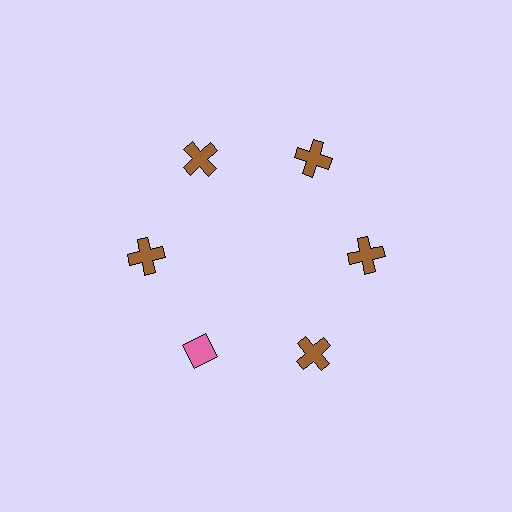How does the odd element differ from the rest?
It differs in both color (pink instead of brown) and shape (diamond instead of cross).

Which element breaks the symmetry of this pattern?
The pink diamond at roughly the 7 o'clock position breaks the symmetry. All other shapes are brown crosses.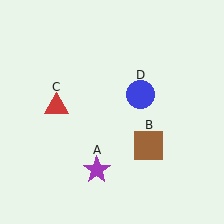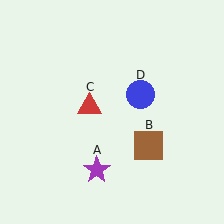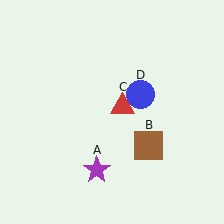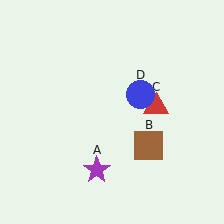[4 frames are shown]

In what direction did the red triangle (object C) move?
The red triangle (object C) moved right.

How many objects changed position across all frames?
1 object changed position: red triangle (object C).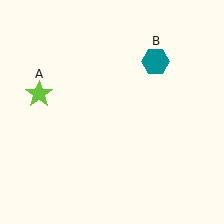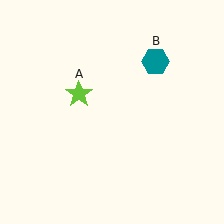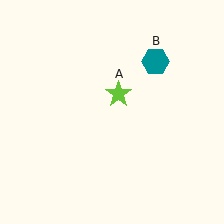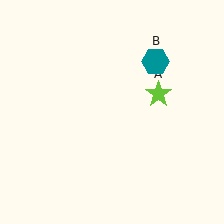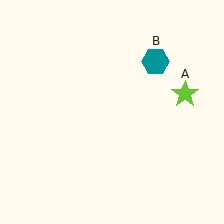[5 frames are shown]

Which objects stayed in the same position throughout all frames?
Teal hexagon (object B) remained stationary.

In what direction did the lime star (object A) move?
The lime star (object A) moved right.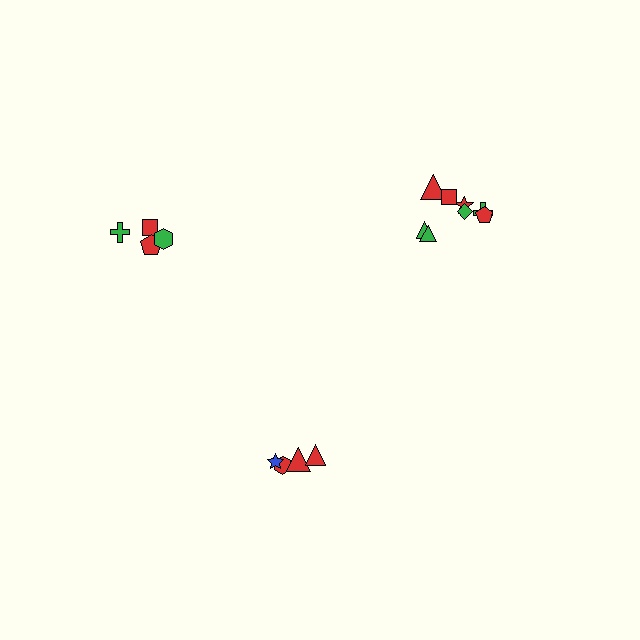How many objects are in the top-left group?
There are 4 objects.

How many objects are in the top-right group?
There are 8 objects.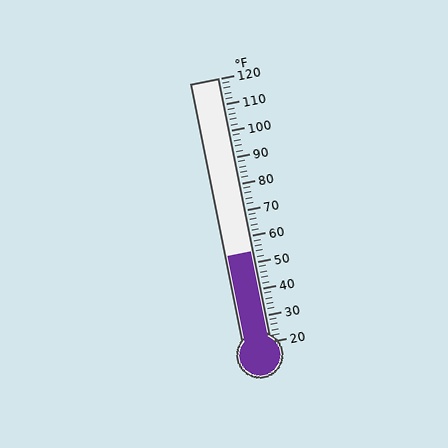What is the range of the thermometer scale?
The thermometer scale ranges from 20°F to 120°F.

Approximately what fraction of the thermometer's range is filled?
The thermometer is filled to approximately 35% of its range.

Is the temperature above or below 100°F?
The temperature is below 100°F.